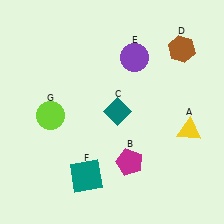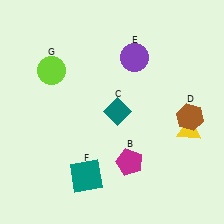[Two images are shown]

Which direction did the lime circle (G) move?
The lime circle (G) moved up.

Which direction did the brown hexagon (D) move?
The brown hexagon (D) moved down.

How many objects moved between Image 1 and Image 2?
2 objects moved between the two images.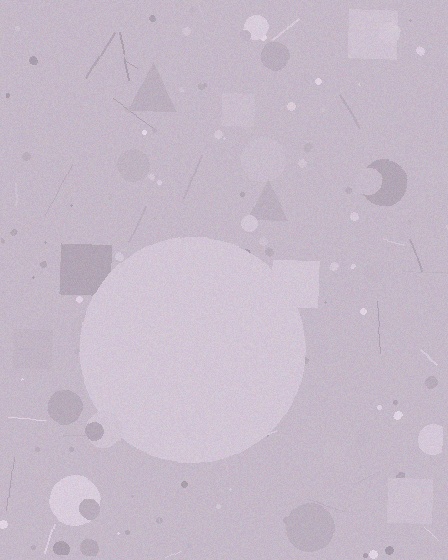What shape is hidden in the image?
A circle is hidden in the image.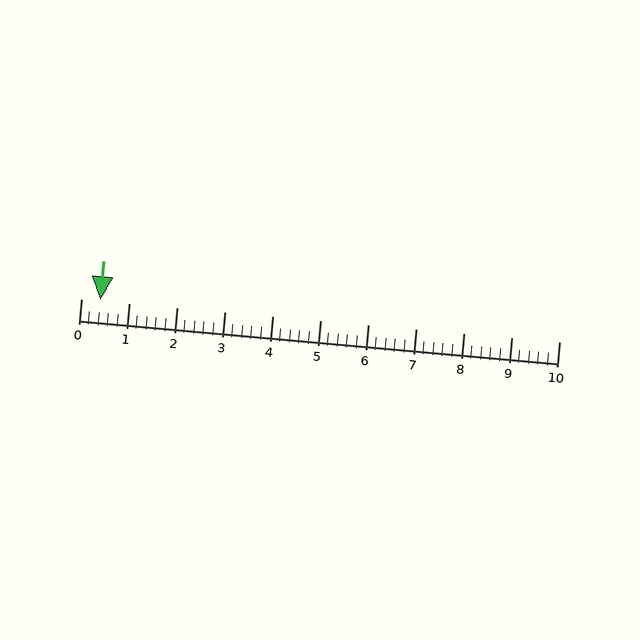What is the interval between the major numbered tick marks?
The major tick marks are spaced 1 units apart.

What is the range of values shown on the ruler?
The ruler shows values from 0 to 10.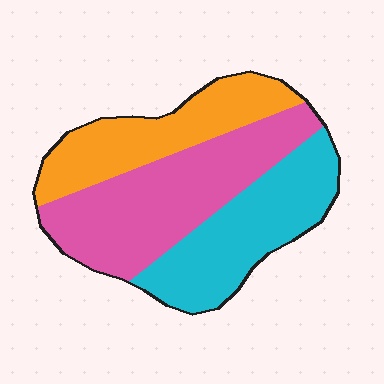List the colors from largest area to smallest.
From largest to smallest: pink, cyan, orange.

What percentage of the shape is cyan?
Cyan covers about 30% of the shape.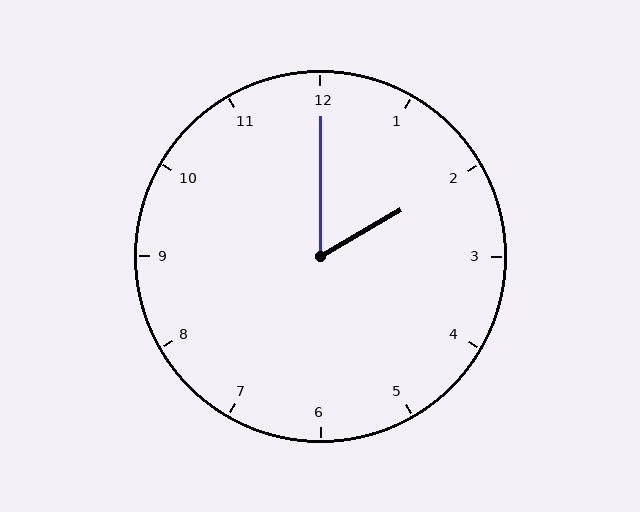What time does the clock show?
2:00.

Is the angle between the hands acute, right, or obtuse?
It is acute.